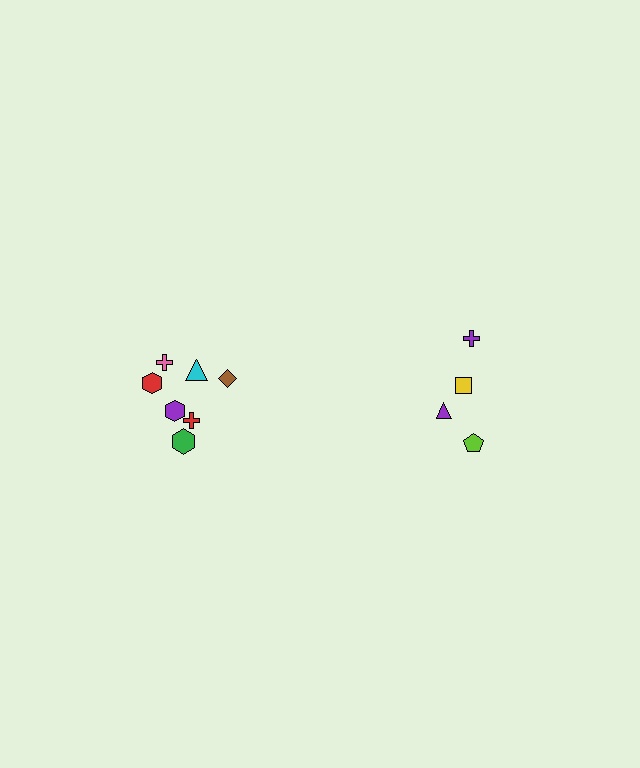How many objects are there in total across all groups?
There are 11 objects.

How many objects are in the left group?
There are 7 objects.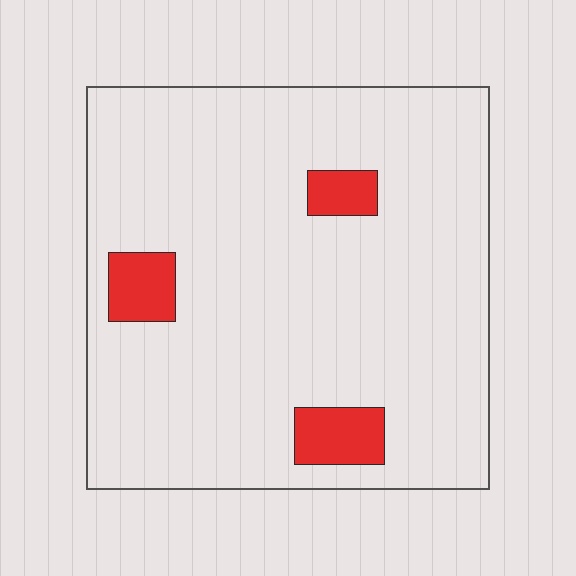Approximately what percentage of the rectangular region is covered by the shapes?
Approximately 10%.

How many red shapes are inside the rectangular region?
3.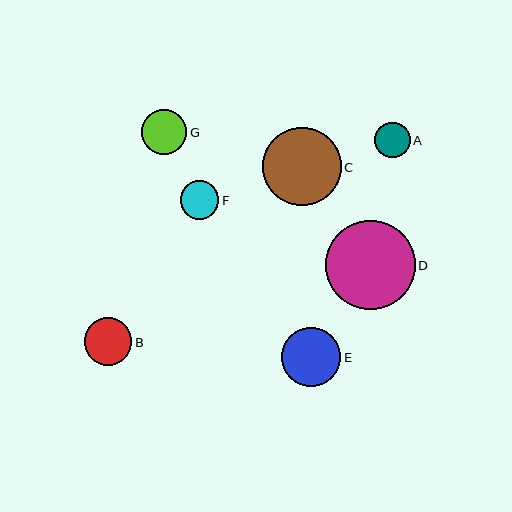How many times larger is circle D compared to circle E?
Circle D is approximately 1.5 times the size of circle E.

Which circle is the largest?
Circle D is the largest with a size of approximately 90 pixels.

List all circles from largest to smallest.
From largest to smallest: D, C, E, B, G, F, A.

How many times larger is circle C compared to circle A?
Circle C is approximately 2.2 times the size of circle A.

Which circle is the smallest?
Circle A is the smallest with a size of approximately 35 pixels.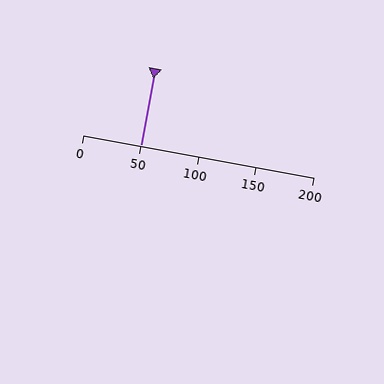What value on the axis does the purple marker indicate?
The marker indicates approximately 50.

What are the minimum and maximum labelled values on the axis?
The axis runs from 0 to 200.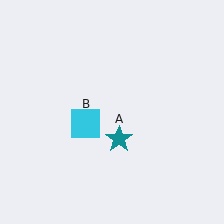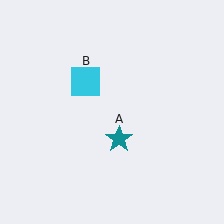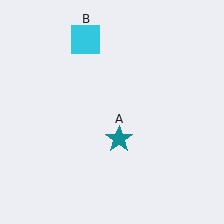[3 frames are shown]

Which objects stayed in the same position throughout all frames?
Teal star (object A) remained stationary.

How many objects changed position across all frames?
1 object changed position: cyan square (object B).